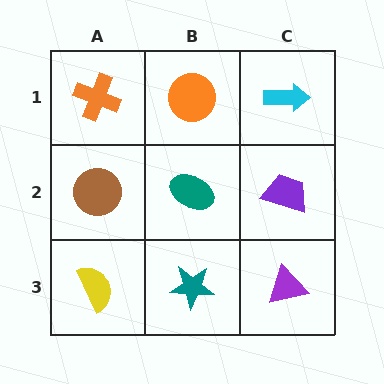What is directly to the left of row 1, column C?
An orange circle.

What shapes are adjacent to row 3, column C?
A purple trapezoid (row 2, column C), a teal star (row 3, column B).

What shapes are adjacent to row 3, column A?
A brown circle (row 2, column A), a teal star (row 3, column B).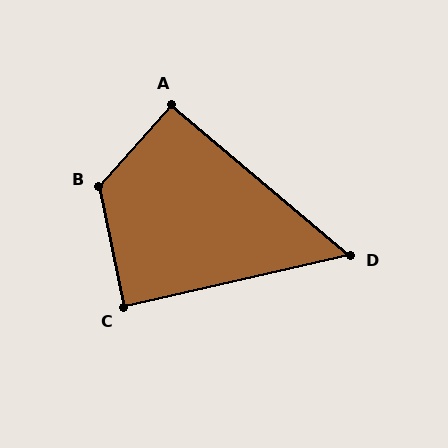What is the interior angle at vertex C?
Approximately 89 degrees (approximately right).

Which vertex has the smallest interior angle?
D, at approximately 53 degrees.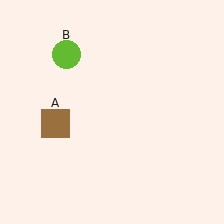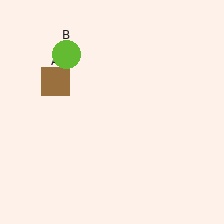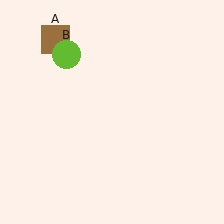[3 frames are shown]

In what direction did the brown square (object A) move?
The brown square (object A) moved up.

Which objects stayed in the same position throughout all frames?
Lime circle (object B) remained stationary.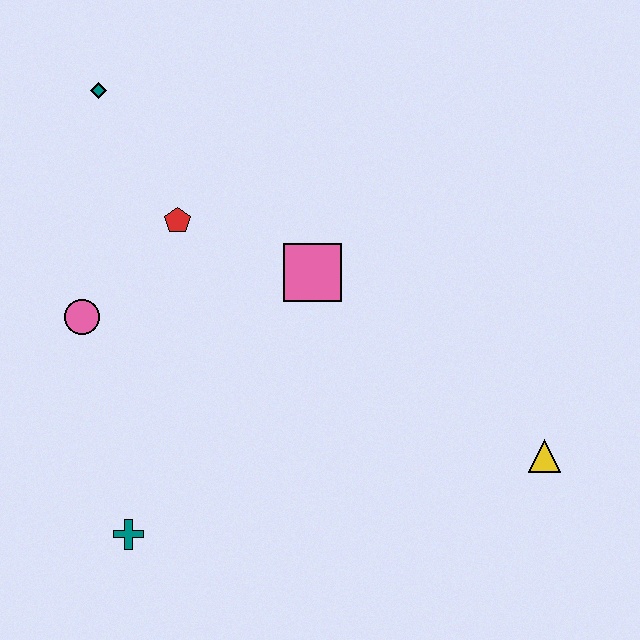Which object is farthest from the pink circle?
The yellow triangle is farthest from the pink circle.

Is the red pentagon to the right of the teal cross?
Yes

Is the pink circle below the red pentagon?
Yes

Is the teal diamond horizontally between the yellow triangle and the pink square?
No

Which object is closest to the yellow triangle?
The pink square is closest to the yellow triangle.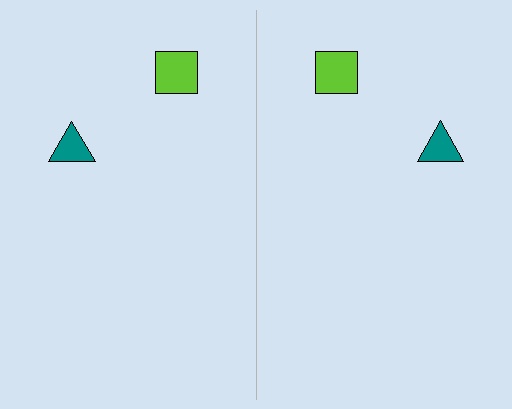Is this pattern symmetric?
Yes, this pattern has bilateral (reflection) symmetry.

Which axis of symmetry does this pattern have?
The pattern has a vertical axis of symmetry running through the center of the image.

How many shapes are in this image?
There are 4 shapes in this image.